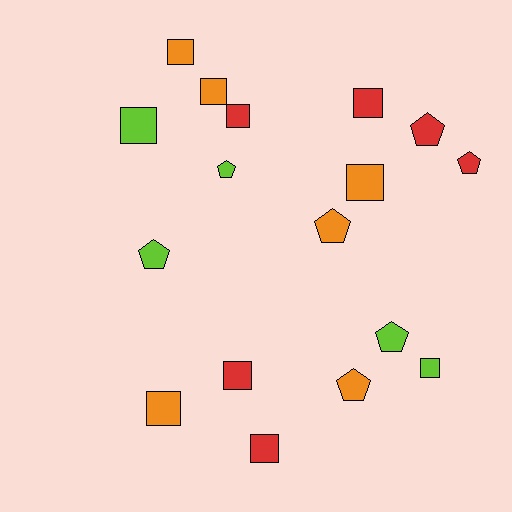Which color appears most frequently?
Red, with 6 objects.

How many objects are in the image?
There are 17 objects.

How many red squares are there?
There are 4 red squares.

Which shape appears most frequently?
Square, with 10 objects.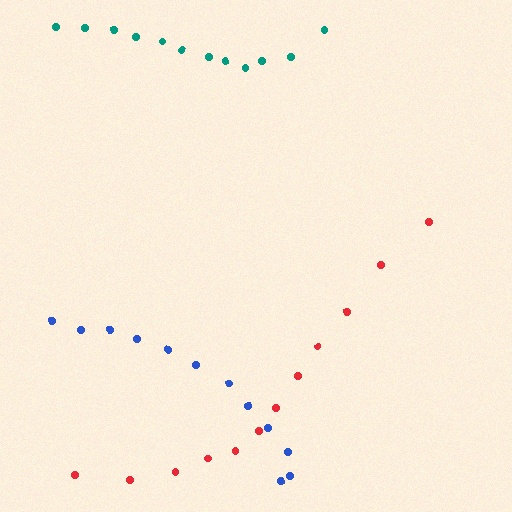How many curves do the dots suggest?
There are 3 distinct paths.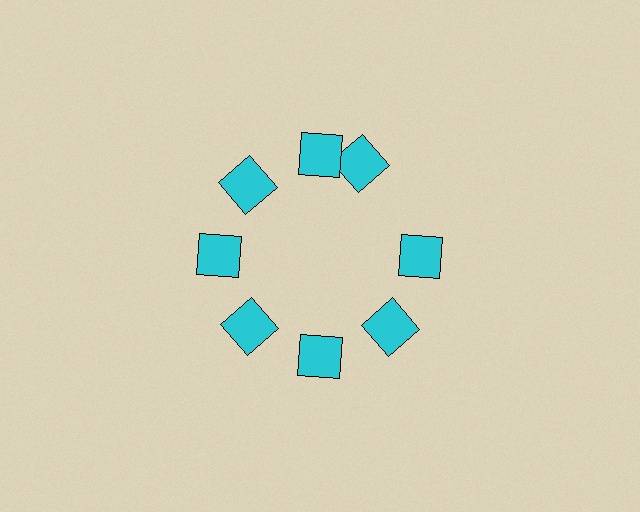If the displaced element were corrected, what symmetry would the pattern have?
It would have 8-fold rotational symmetry — the pattern would map onto itself every 45 degrees.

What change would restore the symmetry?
The symmetry would be restored by rotating it back into even spacing with its neighbors so that all 8 squares sit at equal angles and equal distance from the center.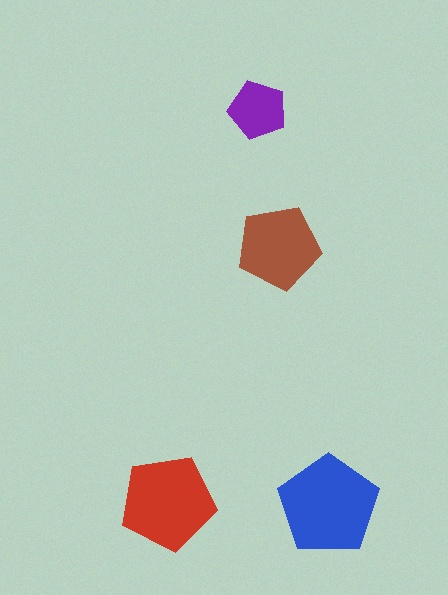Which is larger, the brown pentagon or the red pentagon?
The red one.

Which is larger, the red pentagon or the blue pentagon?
The blue one.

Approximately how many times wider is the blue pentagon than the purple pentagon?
About 1.5 times wider.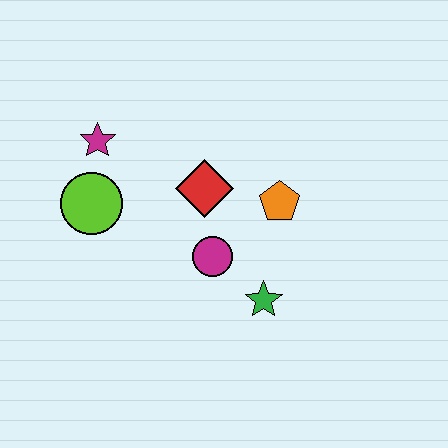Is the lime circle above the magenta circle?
Yes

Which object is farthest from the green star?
The magenta star is farthest from the green star.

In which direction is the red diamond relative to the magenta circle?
The red diamond is above the magenta circle.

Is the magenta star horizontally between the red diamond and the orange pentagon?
No